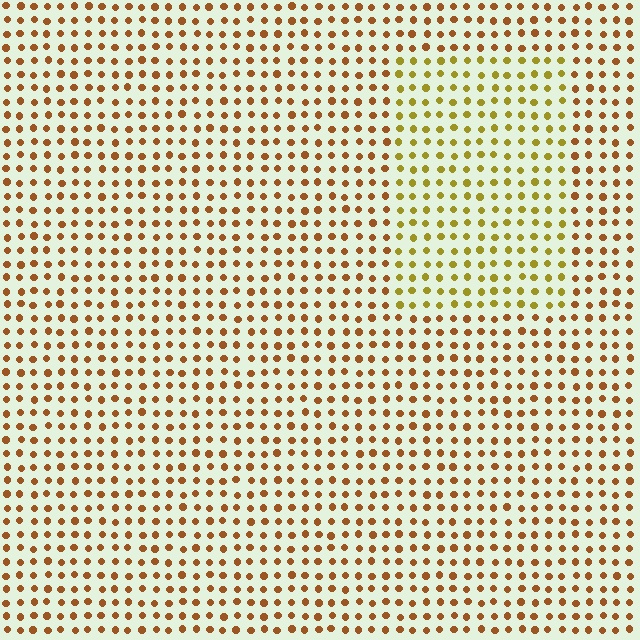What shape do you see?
I see a rectangle.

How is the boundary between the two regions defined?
The boundary is defined purely by a slight shift in hue (about 31 degrees). Spacing, size, and orientation are identical on both sides.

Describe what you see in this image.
The image is filled with small brown elements in a uniform arrangement. A rectangle-shaped region is visible where the elements are tinted to a slightly different hue, forming a subtle color boundary.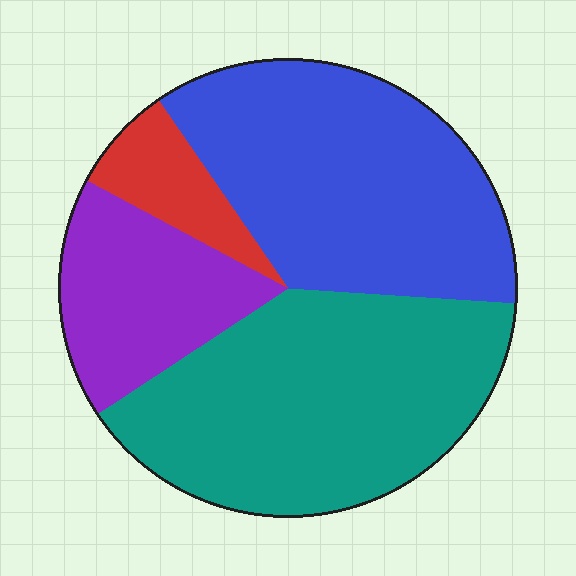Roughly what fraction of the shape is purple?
Purple covers roughly 15% of the shape.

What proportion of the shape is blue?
Blue covers 36% of the shape.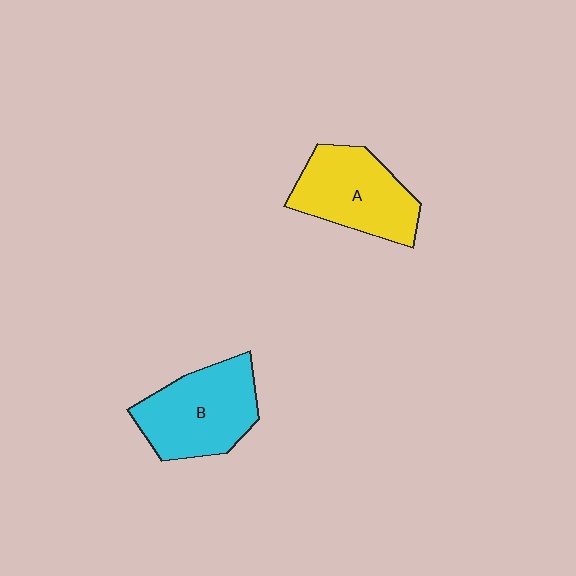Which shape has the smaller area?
Shape A (yellow).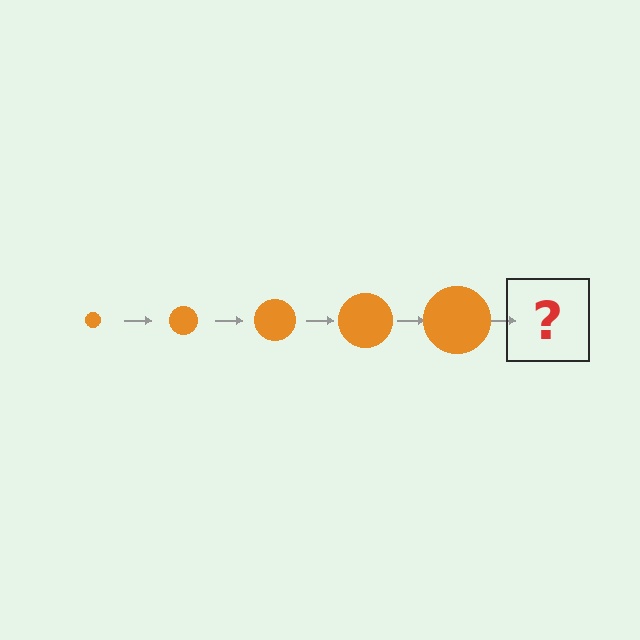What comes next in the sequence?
The next element should be an orange circle, larger than the previous one.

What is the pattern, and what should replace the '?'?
The pattern is that the circle gets progressively larger each step. The '?' should be an orange circle, larger than the previous one.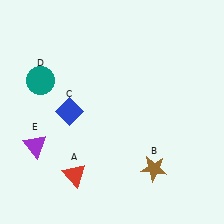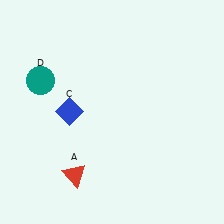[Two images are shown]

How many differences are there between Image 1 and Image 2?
There are 2 differences between the two images.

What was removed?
The brown star (B), the purple triangle (E) were removed in Image 2.